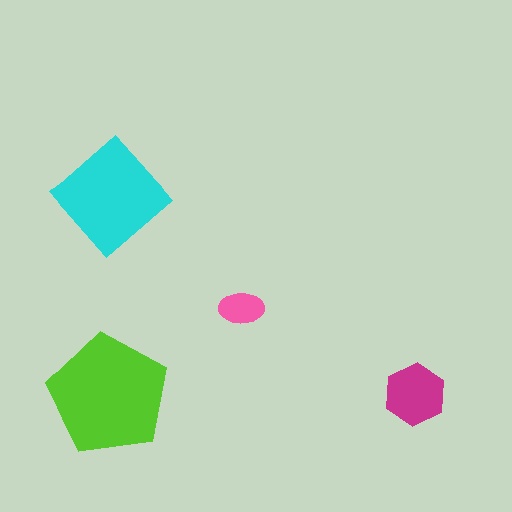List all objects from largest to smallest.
The lime pentagon, the cyan diamond, the magenta hexagon, the pink ellipse.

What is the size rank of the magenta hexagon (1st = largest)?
3rd.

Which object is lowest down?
The lime pentagon is bottommost.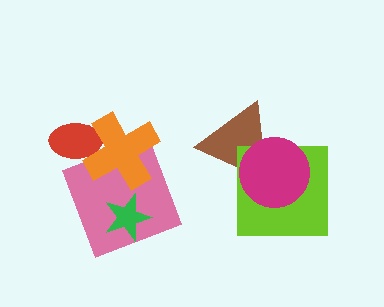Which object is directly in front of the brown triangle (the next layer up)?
The lime square is directly in front of the brown triangle.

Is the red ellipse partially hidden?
Yes, it is partially covered by another shape.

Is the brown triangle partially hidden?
Yes, it is partially covered by another shape.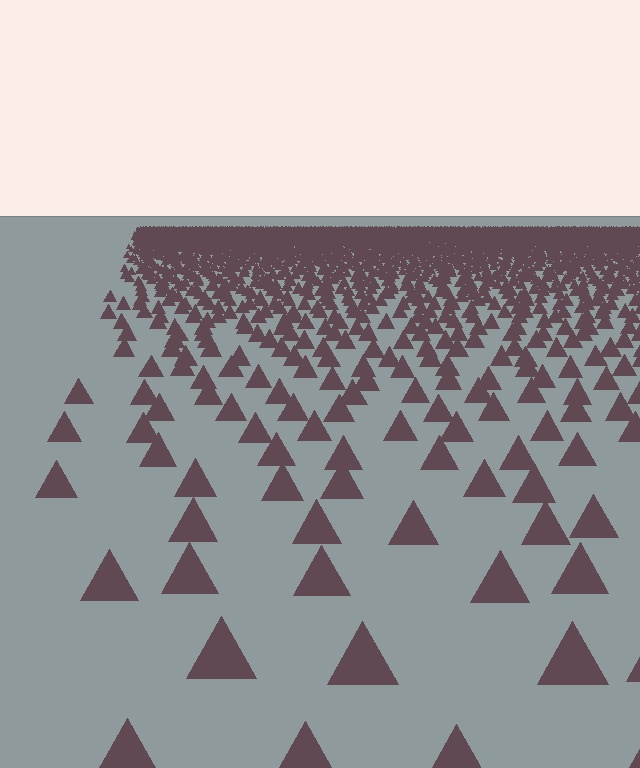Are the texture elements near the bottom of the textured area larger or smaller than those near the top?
Larger. Near the bottom, elements are closer to the viewer and appear at a bigger on-screen size.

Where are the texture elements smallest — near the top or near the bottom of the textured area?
Near the top.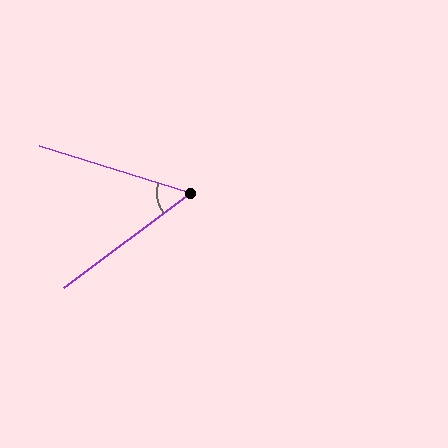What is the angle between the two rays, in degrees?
Approximately 54 degrees.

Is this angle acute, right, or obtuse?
It is acute.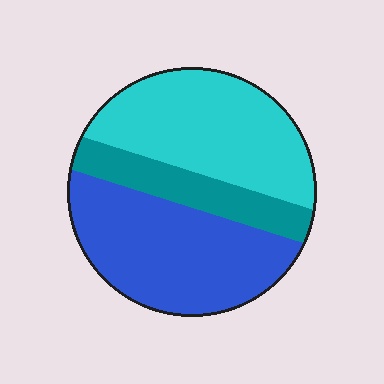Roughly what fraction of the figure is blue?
Blue covers 42% of the figure.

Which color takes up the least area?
Teal, at roughly 20%.